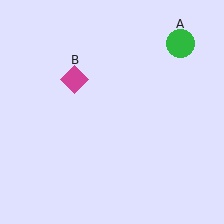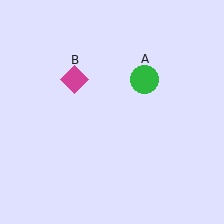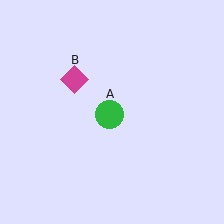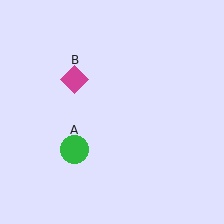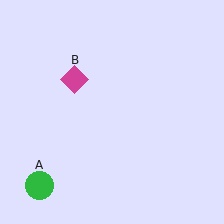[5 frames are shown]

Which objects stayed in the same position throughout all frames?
Magenta diamond (object B) remained stationary.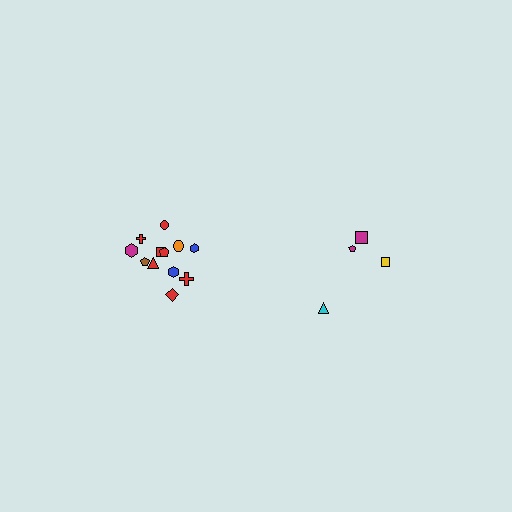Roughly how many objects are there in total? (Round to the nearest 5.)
Roughly 15 objects in total.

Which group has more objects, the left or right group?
The left group.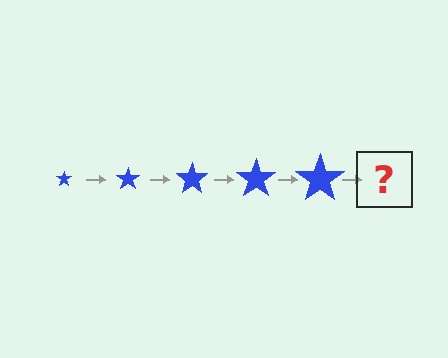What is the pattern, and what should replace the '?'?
The pattern is that the star gets progressively larger each step. The '?' should be a blue star, larger than the previous one.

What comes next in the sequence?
The next element should be a blue star, larger than the previous one.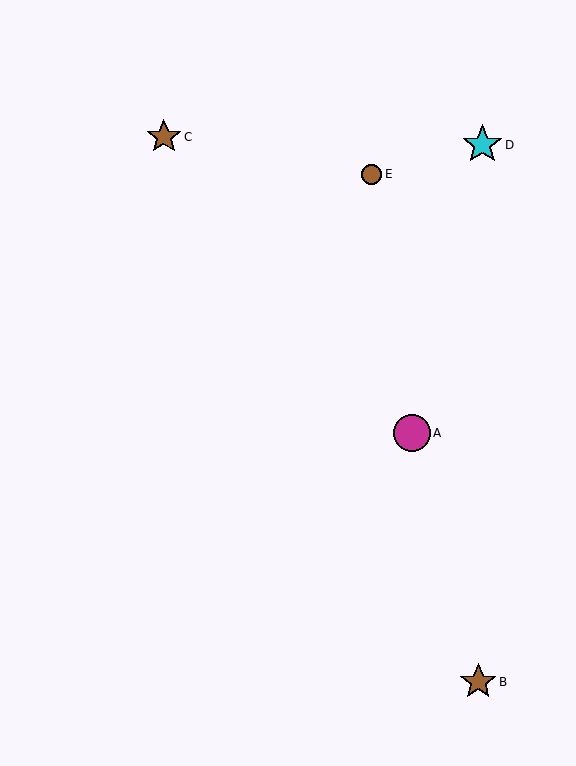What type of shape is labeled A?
Shape A is a magenta circle.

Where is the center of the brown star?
The center of the brown star is at (164, 137).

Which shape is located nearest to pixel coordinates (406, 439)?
The magenta circle (labeled A) at (412, 433) is nearest to that location.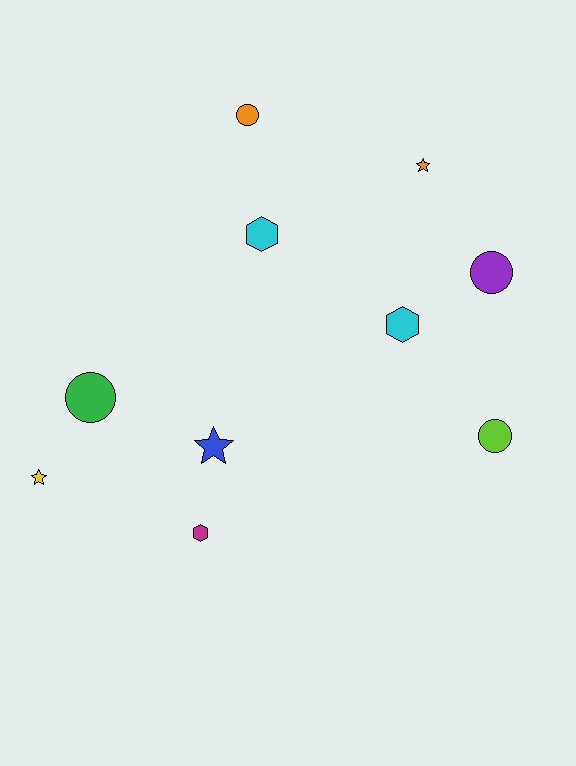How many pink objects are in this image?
There are no pink objects.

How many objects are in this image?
There are 10 objects.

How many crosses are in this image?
There are no crosses.